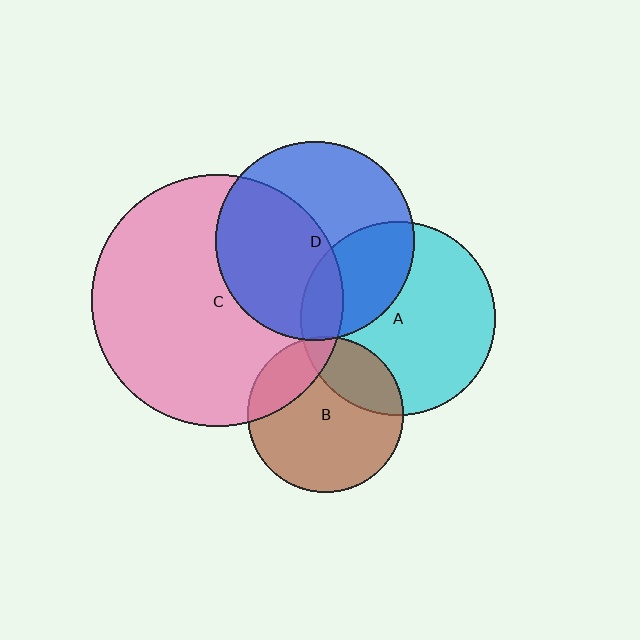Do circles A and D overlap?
Yes.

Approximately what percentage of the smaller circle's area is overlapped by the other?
Approximately 30%.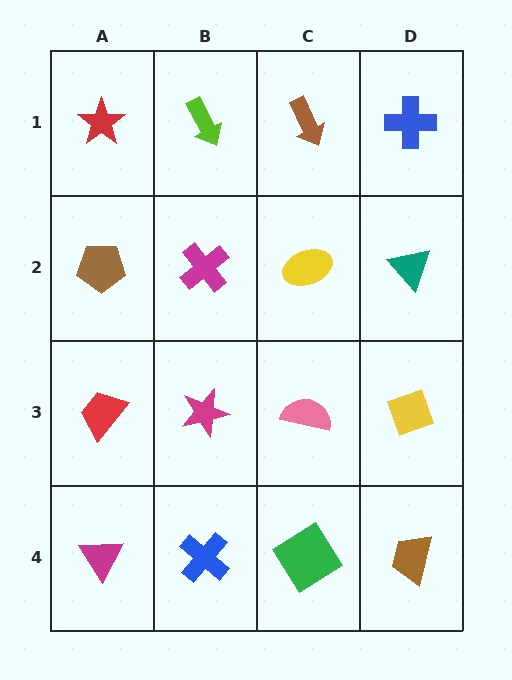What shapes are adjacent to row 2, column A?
A red star (row 1, column A), a red trapezoid (row 3, column A), a magenta cross (row 2, column B).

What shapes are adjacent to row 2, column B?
A lime arrow (row 1, column B), a magenta star (row 3, column B), a brown pentagon (row 2, column A), a yellow ellipse (row 2, column C).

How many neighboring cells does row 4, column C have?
3.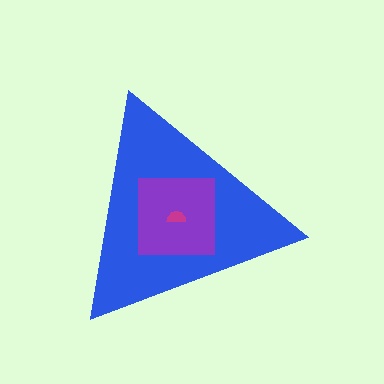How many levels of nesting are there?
3.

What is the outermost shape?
The blue triangle.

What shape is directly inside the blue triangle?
The purple square.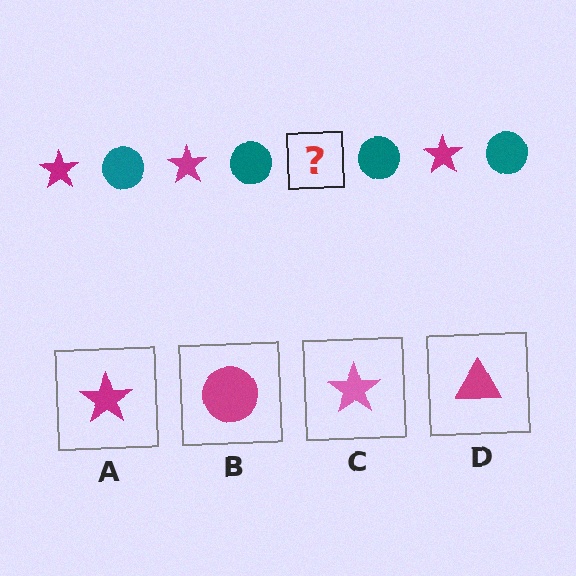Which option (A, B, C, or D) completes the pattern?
A.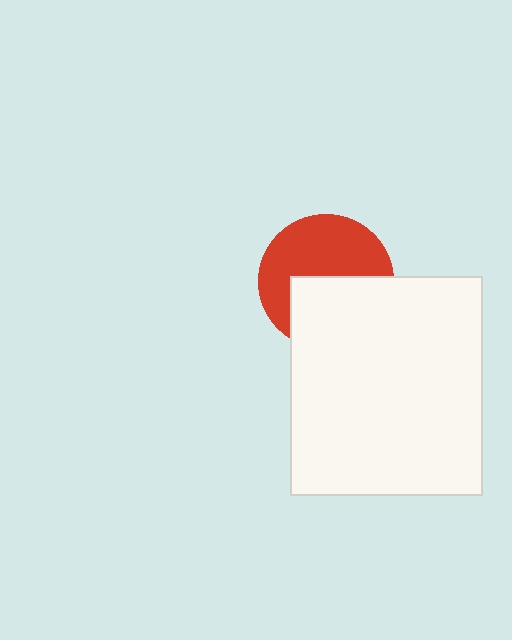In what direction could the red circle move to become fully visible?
The red circle could move up. That would shift it out from behind the white rectangle entirely.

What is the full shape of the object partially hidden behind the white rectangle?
The partially hidden object is a red circle.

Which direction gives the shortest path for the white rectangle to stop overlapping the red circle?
Moving down gives the shortest separation.